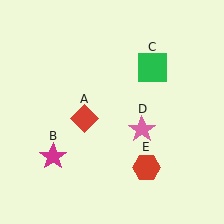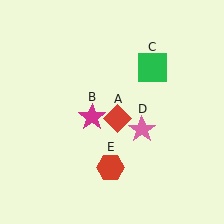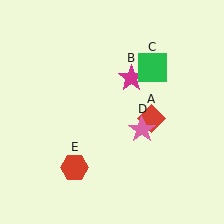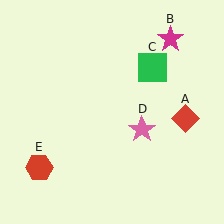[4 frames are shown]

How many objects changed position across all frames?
3 objects changed position: red diamond (object A), magenta star (object B), red hexagon (object E).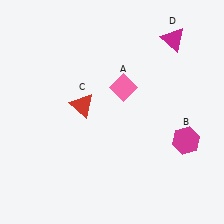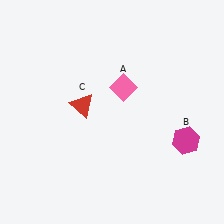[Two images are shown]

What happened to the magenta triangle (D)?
The magenta triangle (D) was removed in Image 2. It was in the top-right area of Image 1.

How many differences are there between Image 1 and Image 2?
There is 1 difference between the two images.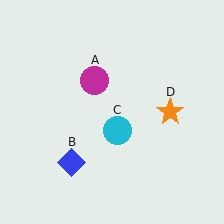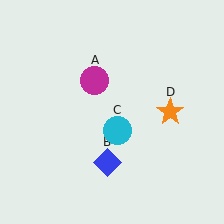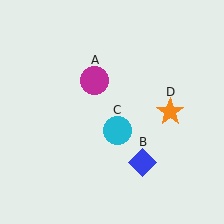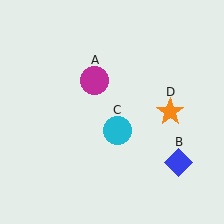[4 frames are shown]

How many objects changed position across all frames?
1 object changed position: blue diamond (object B).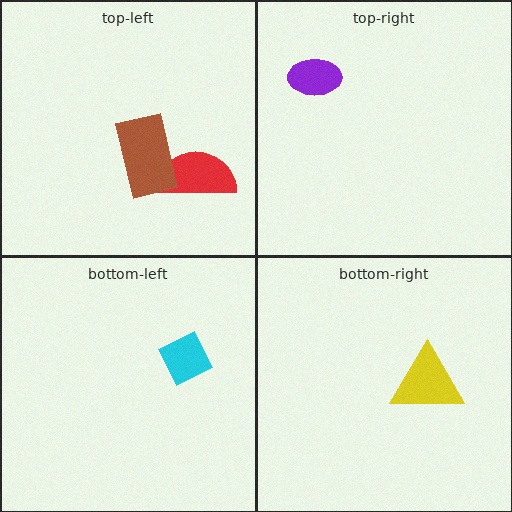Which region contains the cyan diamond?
The bottom-left region.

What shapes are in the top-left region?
The red semicircle, the brown rectangle.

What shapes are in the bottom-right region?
The yellow triangle.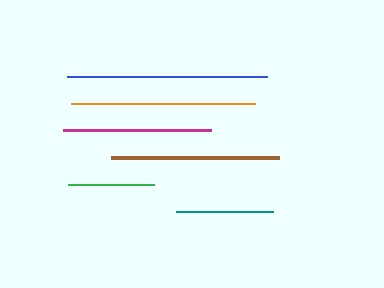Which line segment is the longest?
The blue line is the longest at approximately 199 pixels.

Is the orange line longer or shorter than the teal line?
The orange line is longer than the teal line.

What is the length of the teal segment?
The teal segment is approximately 98 pixels long.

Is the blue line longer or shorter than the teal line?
The blue line is longer than the teal line.